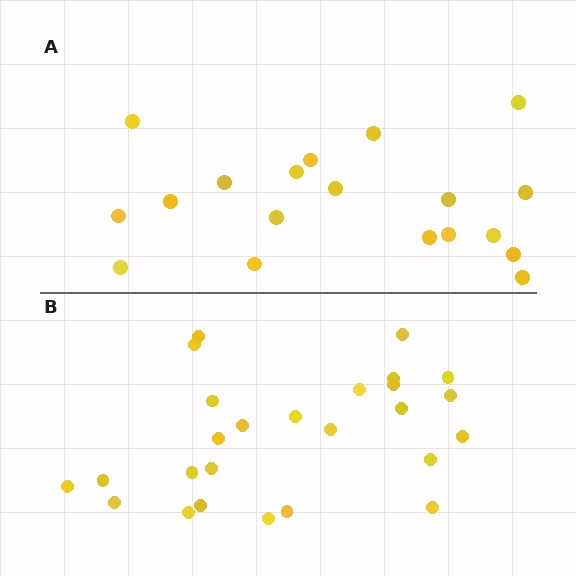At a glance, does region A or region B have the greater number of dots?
Region B (the bottom region) has more dots.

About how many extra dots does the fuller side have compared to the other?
Region B has roughly 8 or so more dots than region A.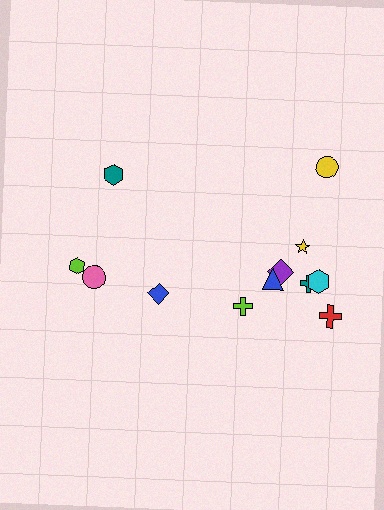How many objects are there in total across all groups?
There are 12 objects.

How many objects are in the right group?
There are 8 objects.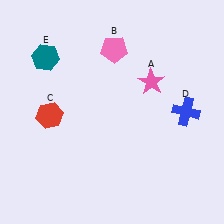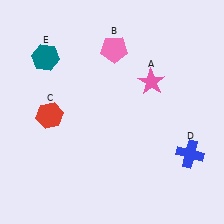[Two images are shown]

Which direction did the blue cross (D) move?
The blue cross (D) moved down.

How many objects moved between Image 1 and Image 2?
1 object moved between the two images.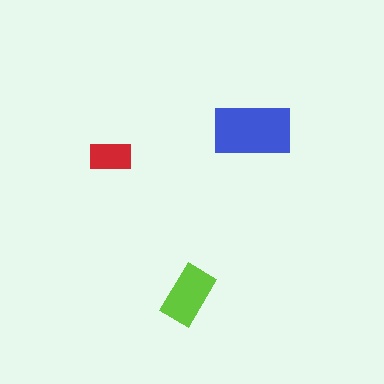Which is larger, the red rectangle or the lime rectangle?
The lime one.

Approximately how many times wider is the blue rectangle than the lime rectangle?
About 1.5 times wider.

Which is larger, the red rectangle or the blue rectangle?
The blue one.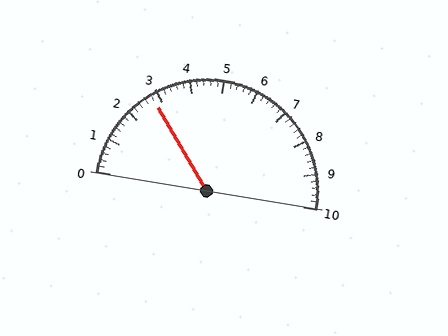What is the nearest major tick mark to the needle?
The nearest major tick mark is 3.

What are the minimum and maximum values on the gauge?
The gauge ranges from 0 to 10.